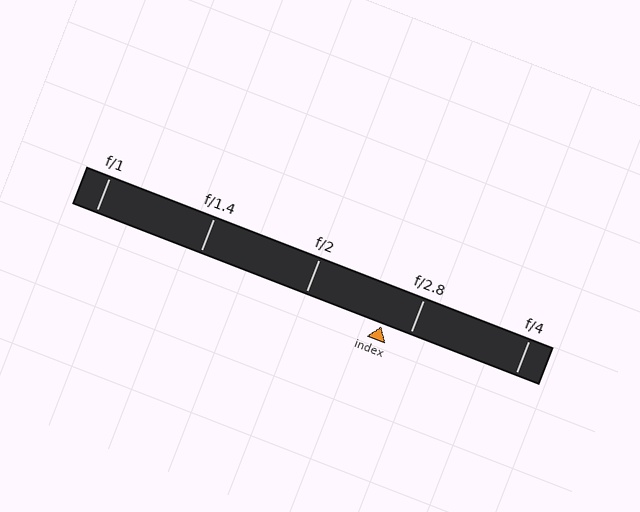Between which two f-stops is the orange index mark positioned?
The index mark is between f/2 and f/2.8.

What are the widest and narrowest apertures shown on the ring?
The widest aperture shown is f/1 and the narrowest is f/4.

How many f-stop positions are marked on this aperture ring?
There are 5 f-stop positions marked.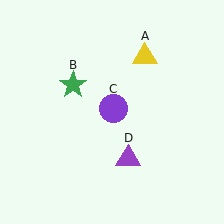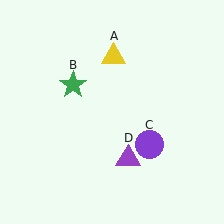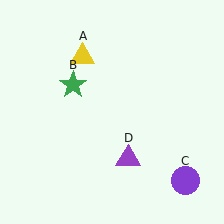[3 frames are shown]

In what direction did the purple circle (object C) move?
The purple circle (object C) moved down and to the right.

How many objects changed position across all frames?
2 objects changed position: yellow triangle (object A), purple circle (object C).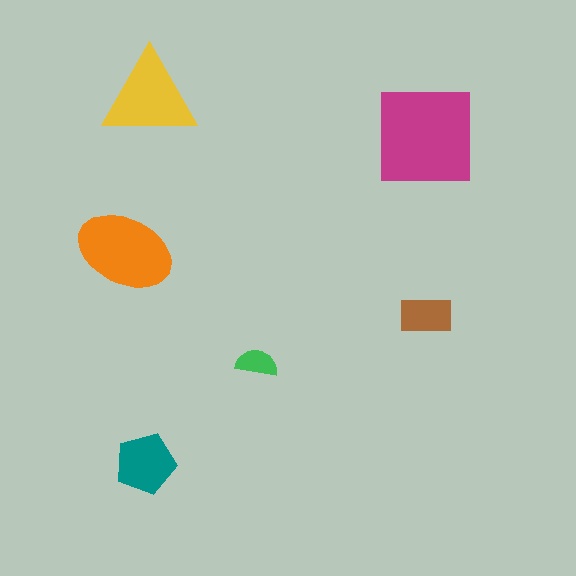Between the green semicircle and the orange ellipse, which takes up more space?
The orange ellipse.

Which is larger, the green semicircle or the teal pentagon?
The teal pentagon.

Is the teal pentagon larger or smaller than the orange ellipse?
Smaller.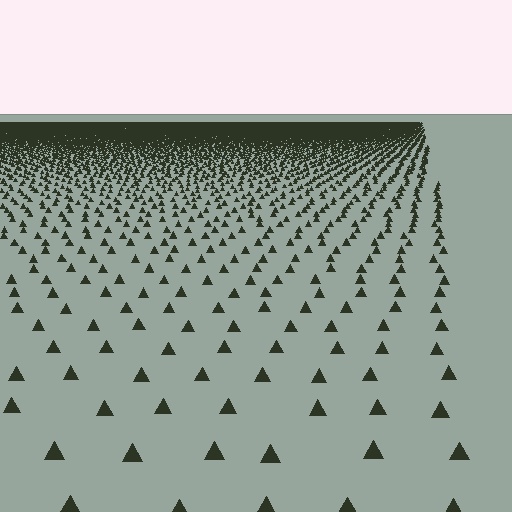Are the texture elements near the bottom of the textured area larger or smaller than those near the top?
Larger. Near the bottom, elements are closer to the viewer and appear at a bigger on-screen size.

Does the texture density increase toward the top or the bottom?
Density increases toward the top.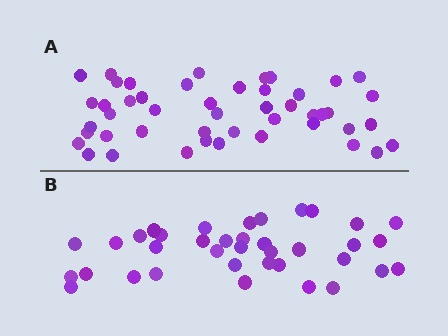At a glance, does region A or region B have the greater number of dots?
Region A (the top region) has more dots.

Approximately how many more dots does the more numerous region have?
Region A has roughly 10 or so more dots than region B.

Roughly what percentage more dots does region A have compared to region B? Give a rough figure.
About 25% more.